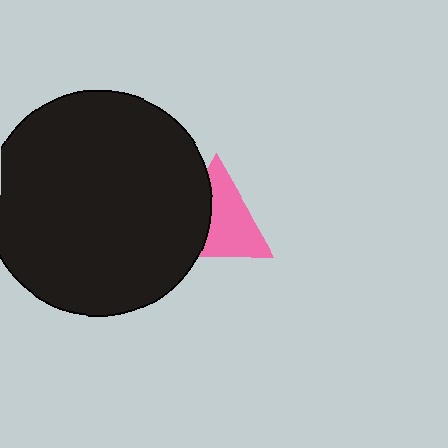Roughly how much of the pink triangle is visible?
About half of it is visible (roughly 61%).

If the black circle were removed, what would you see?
You would see the complete pink triangle.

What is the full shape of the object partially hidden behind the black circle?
The partially hidden object is a pink triangle.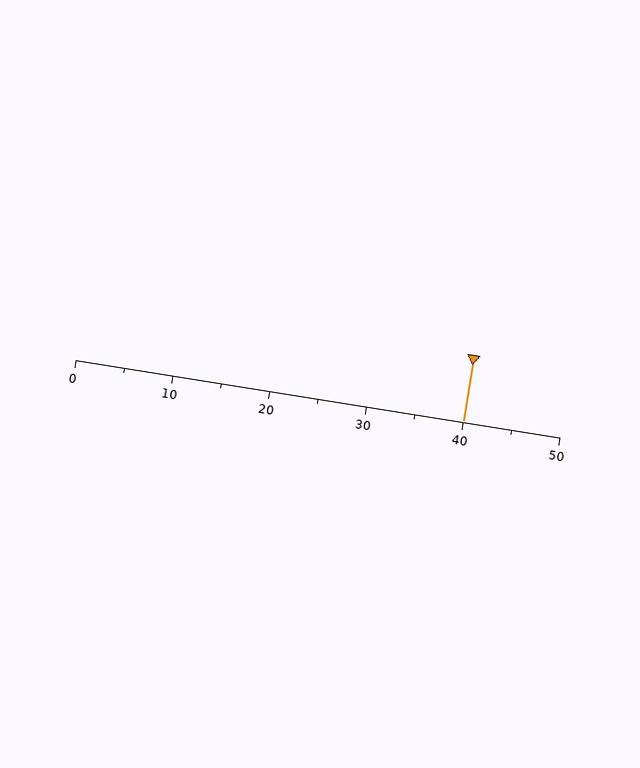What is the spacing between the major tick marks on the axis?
The major ticks are spaced 10 apart.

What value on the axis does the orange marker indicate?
The marker indicates approximately 40.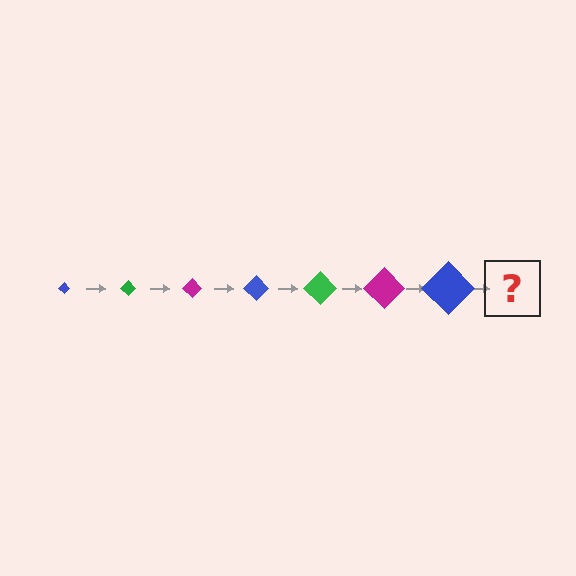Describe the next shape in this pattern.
It should be a green diamond, larger than the previous one.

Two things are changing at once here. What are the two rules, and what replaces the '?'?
The two rules are that the diamond grows larger each step and the color cycles through blue, green, and magenta. The '?' should be a green diamond, larger than the previous one.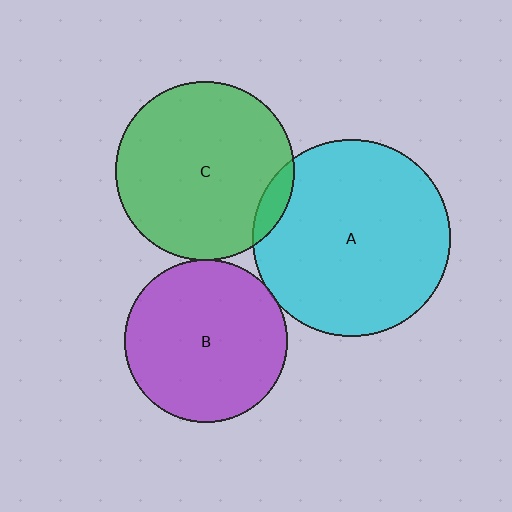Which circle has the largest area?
Circle A (cyan).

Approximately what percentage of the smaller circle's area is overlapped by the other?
Approximately 5%.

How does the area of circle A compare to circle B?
Approximately 1.5 times.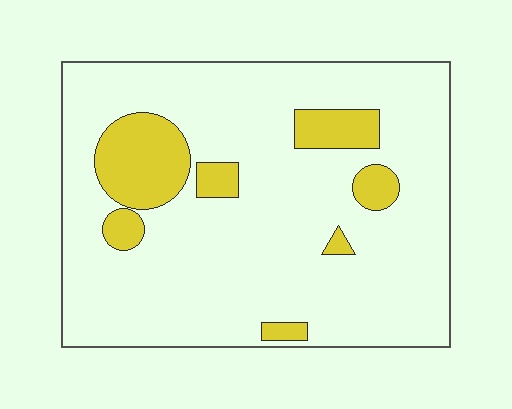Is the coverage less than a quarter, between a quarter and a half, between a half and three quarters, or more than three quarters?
Less than a quarter.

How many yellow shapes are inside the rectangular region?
7.